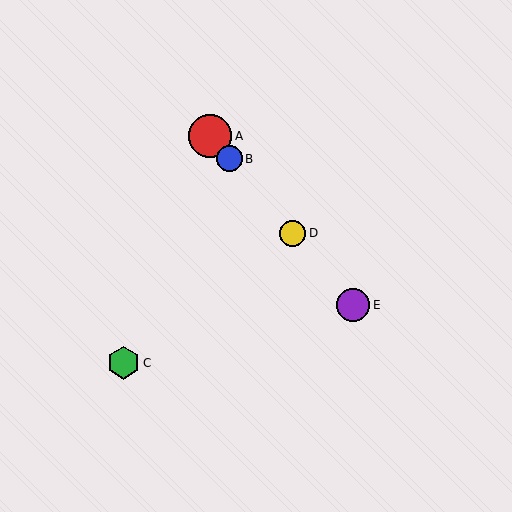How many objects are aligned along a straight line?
4 objects (A, B, D, E) are aligned along a straight line.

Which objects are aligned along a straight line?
Objects A, B, D, E are aligned along a straight line.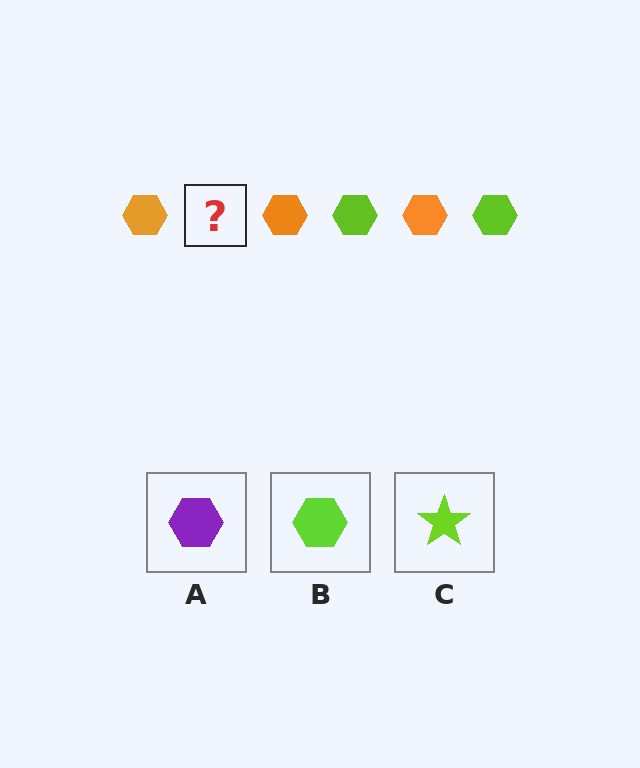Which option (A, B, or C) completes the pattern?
B.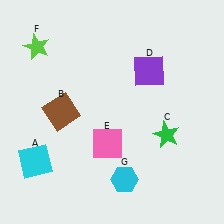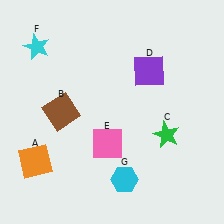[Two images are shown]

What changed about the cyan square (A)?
In Image 1, A is cyan. In Image 2, it changed to orange.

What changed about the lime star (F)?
In Image 1, F is lime. In Image 2, it changed to cyan.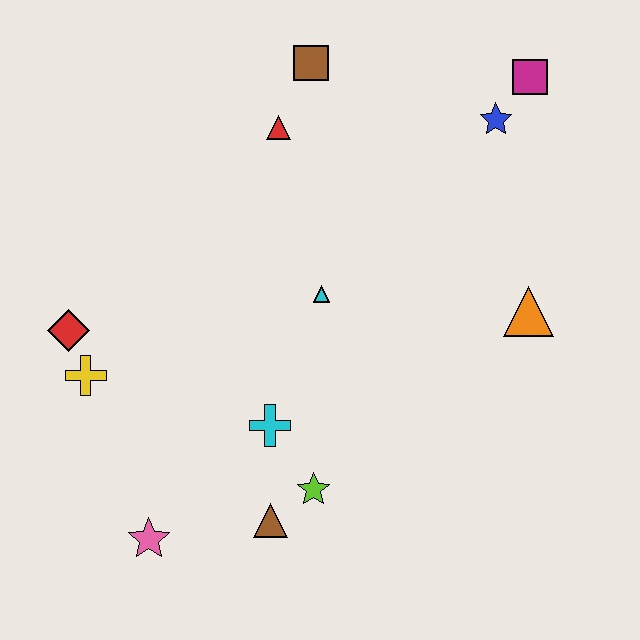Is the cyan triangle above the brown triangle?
Yes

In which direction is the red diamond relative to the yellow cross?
The red diamond is above the yellow cross.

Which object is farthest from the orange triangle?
The red diamond is farthest from the orange triangle.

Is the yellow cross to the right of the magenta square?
No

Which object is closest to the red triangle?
The brown square is closest to the red triangle.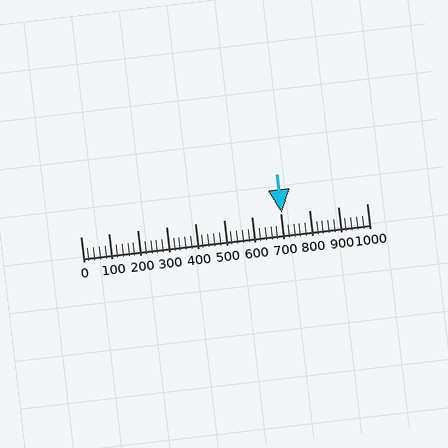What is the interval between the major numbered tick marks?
The major tick marks are spaced 100 units apart.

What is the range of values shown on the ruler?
The ruler shows values from 0 to 1000.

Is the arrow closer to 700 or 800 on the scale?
The arrow is closer to 700.